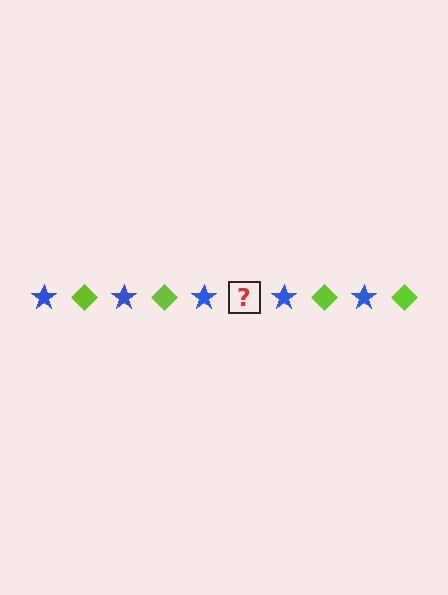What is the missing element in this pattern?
The missing element is a lime diamond.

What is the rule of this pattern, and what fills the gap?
The rule is that the pattern alternates between blue star and lime diamond. The gap should be filled with a lime diamond.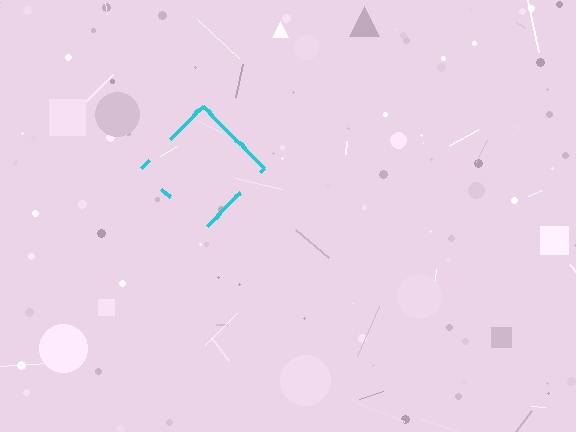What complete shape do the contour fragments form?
The contour fragments form a diamond.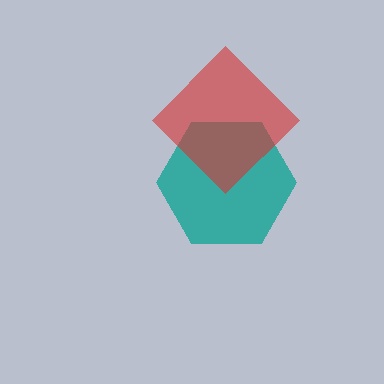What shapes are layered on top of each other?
The layered shapes are: a teal hexagon, a red diamond.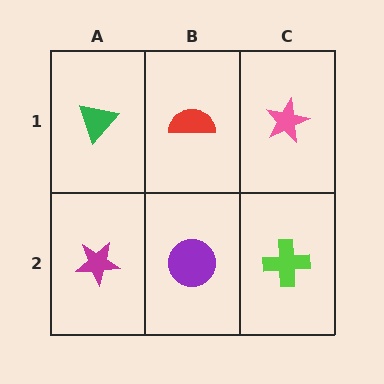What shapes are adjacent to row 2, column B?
A red semicircle (row 1, column B), a magenta star (row 2, column A), a lime cross (row 2, column C).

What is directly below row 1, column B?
A purple circle.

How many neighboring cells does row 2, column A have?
2.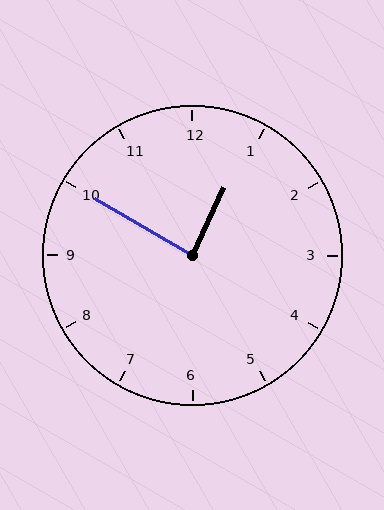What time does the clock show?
12:50.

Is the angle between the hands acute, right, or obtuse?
It is right.